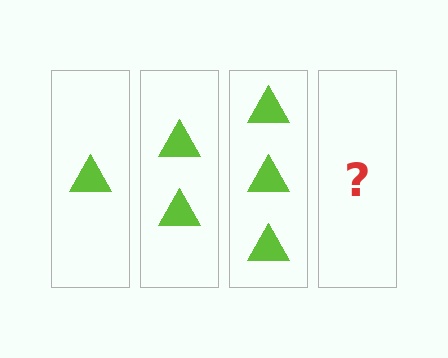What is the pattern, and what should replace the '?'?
The pattern is that each step adds one more triangle. The '?' should be 4 triangles.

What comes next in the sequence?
The next element should be 4 triangles.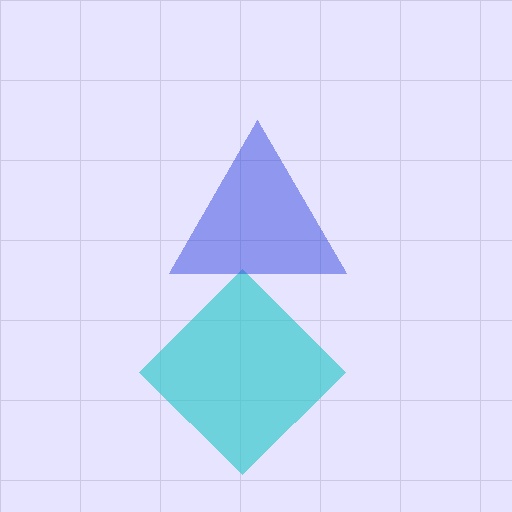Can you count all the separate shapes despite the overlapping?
Yes, there are 2 separate shapes.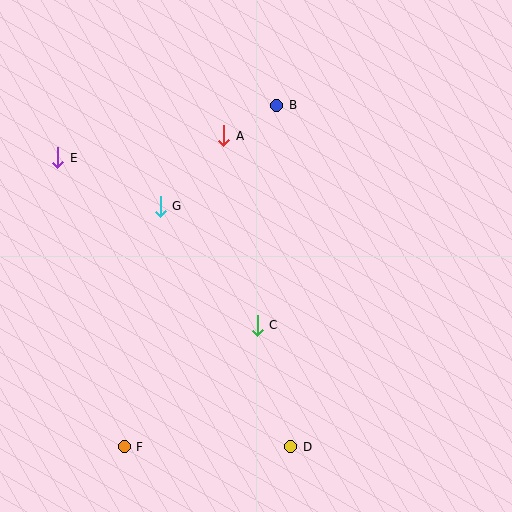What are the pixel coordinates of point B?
Point B is at (277, 105).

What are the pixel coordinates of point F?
Point F is at (124, 447).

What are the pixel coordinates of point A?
Point A is at (224, 136).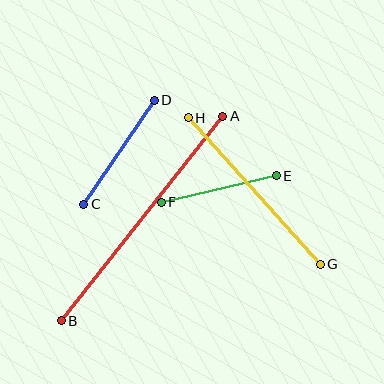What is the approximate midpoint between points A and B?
The midpoint is at approximately (142, 218) pixels.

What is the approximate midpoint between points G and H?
The midpoint is at approximately (254, 191) pixels.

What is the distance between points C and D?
The distance is approximately 126 pixels.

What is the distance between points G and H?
The distance is approximately 197 pixels.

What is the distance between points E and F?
The distance is approximately 118 pixels.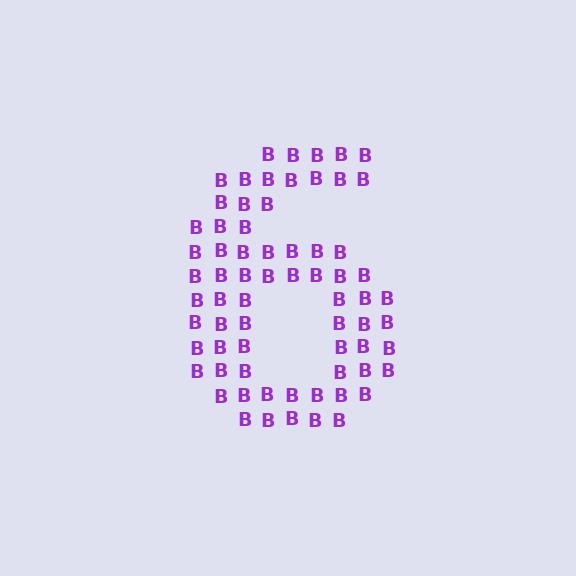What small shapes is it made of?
It is made of small letter B's.